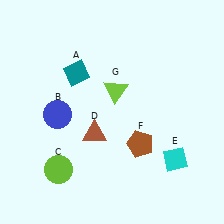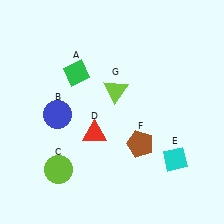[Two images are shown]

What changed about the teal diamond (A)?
In Image 1, A is teal. In Image 2, it changed to green.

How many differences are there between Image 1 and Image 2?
There are 2 differences between the two images.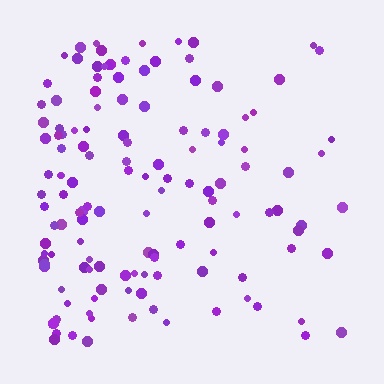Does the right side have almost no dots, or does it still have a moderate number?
Still a moderate number, just noticeably fewer than the left.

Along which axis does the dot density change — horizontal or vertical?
Horizontal.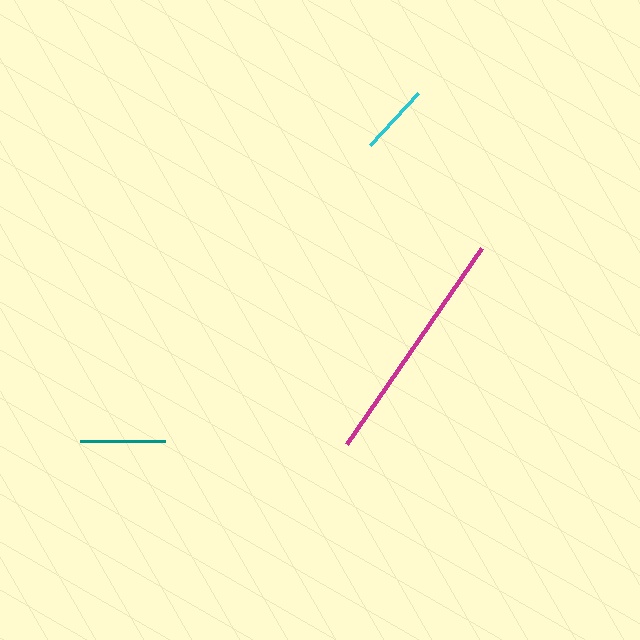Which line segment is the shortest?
The cyan line is the shortest at approximately 70 pixels.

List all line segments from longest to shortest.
From longest to shortest: magenta, teal, cyan.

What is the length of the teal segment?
The teal segment is approximately 85 pixels long.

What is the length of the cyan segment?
The cyan segment is approximately 70 pixels long.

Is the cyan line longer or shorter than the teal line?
The teal line is longer than the cyan line.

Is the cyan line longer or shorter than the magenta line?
The magenta line is longer than the cyan line.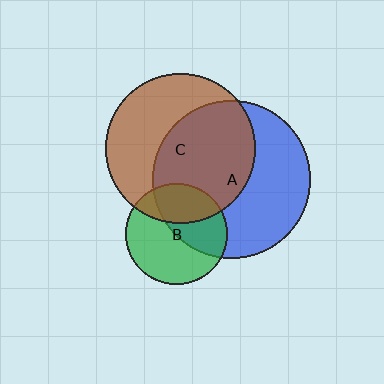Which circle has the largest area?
Circle A (blue).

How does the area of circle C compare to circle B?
Approximately 2.2 times.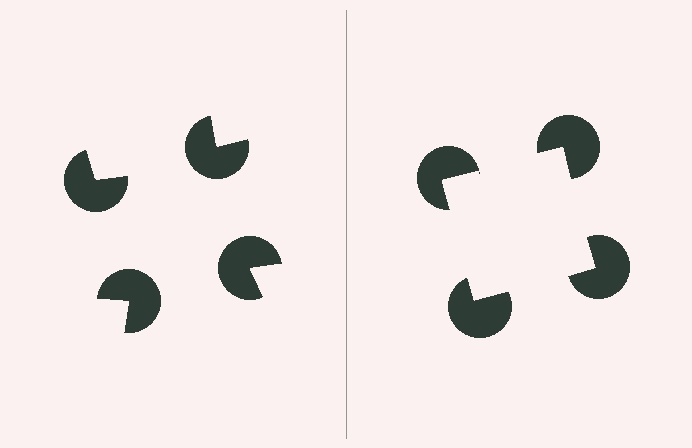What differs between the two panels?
The pac-man discs are positioned identically on both sides; only the wedge orientations differ. On the right they align to a square; on the left they are misaligned.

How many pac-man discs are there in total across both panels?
8 — 4 on each side.